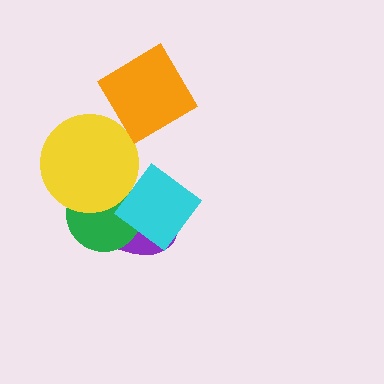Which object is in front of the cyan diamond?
The yellow circle is in front of the cyan diamond.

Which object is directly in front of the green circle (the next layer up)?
The cyan diamond is directly in front of the green circle.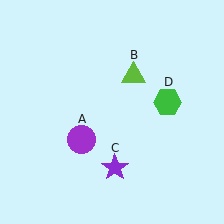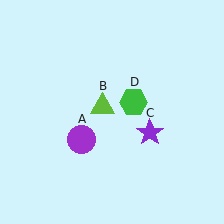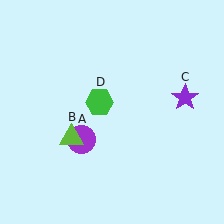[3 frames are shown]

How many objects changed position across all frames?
3 objects changed position: lime triangle (object B), purple star (object C), green hexagon (object D).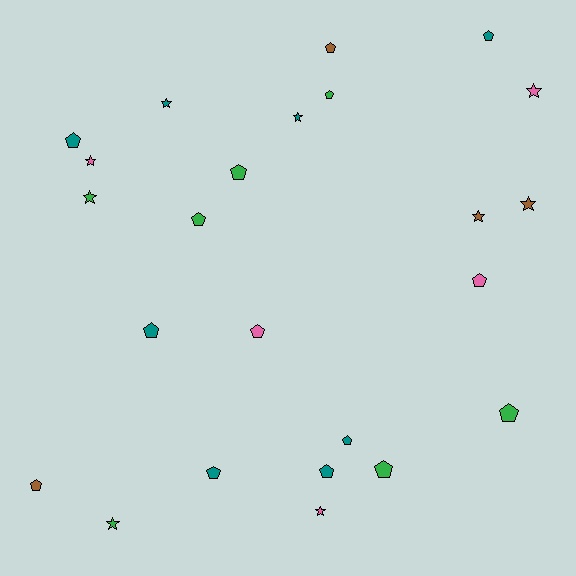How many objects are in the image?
There are 24 objects.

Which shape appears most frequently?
Pentagon, with 15 objects.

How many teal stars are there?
There are 2 teal stars.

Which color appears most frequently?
Teal, with 8 objects.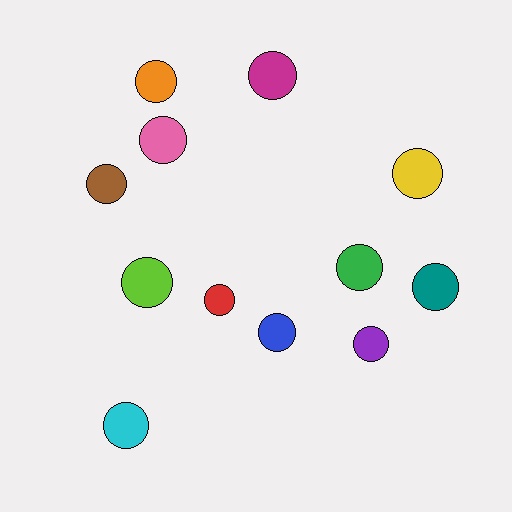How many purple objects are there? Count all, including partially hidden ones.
There is 1 purple object.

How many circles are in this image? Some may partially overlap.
There are 12 circles.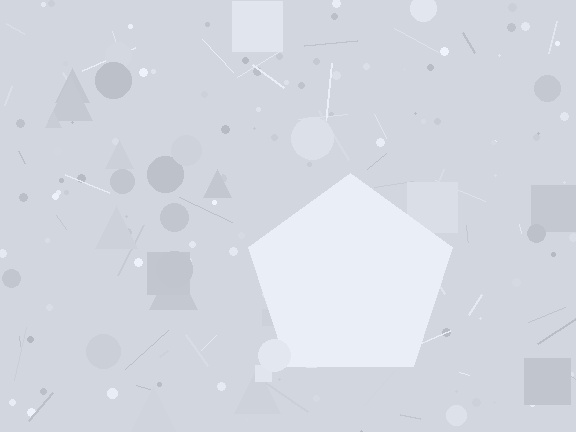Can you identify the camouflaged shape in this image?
The camouflaged shape is a pentagon.